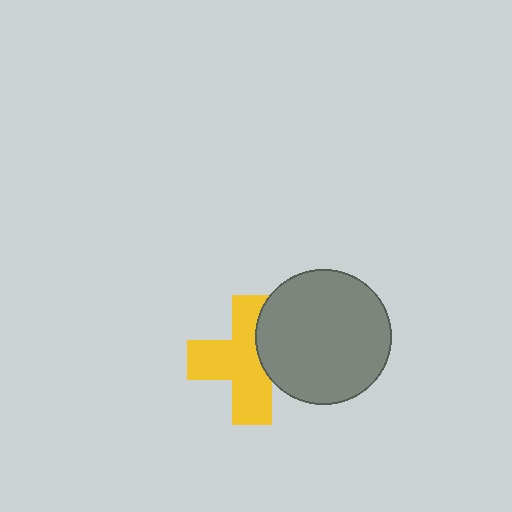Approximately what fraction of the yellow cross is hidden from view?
Roughly 32% of the yellow cross is hidden behind the gray circle.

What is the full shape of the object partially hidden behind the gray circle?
The partially hidden object is a yellow cross.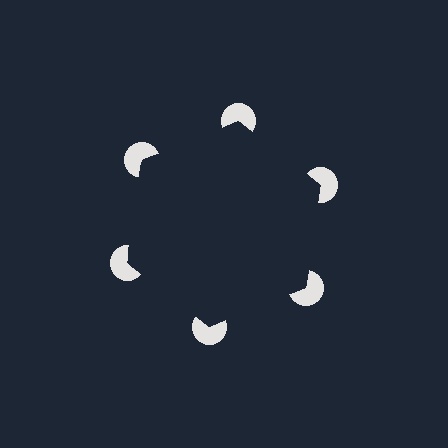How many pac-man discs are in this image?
There are 6 — one at each vertex of the illusory hexagon.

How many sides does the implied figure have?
6 sides.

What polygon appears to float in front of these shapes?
An illusory hexagon — its edges are inferred from the aligned wedge cuts in the pac-man discs, not physically drawn.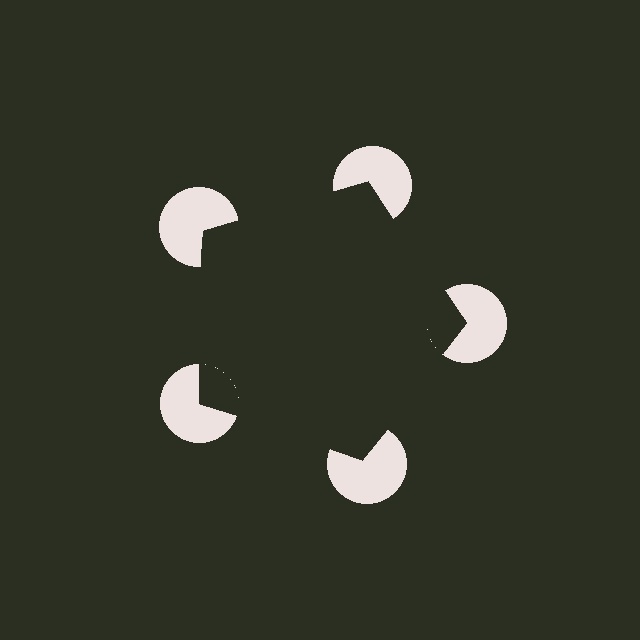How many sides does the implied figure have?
5 sides.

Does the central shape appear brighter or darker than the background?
It typically appears slightly darker than the background, even though no actual brightness change is drawn.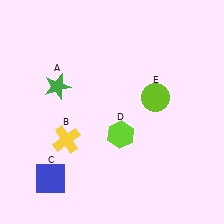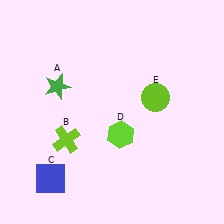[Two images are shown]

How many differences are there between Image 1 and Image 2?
There is 1 difference between the two images.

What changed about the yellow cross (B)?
In Image 1, B is yellow. In Image 2, it changed to lime.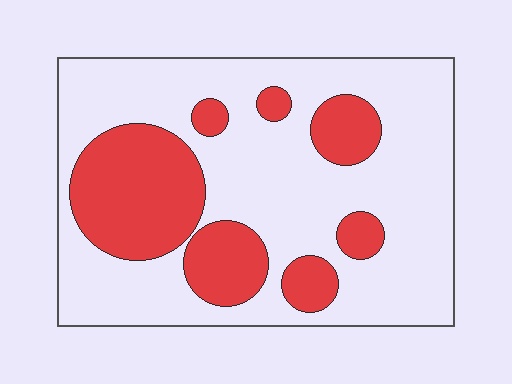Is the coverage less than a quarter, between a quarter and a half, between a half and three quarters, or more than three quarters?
Between a quarter and a half.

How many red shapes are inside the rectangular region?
7.